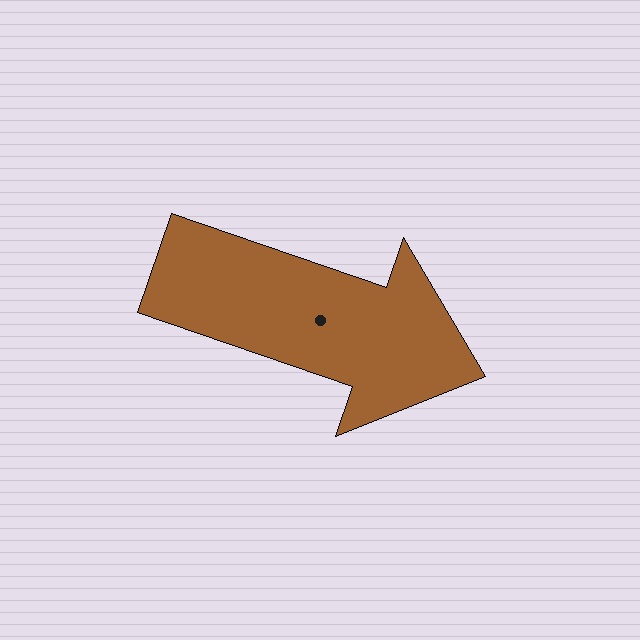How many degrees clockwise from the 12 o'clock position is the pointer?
Approximately 109 degrees.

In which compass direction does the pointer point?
East.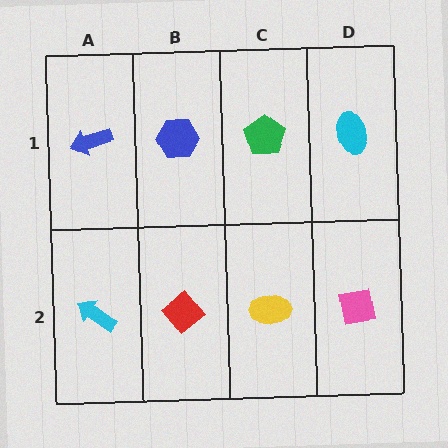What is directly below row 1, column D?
A pink square.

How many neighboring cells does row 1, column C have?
3.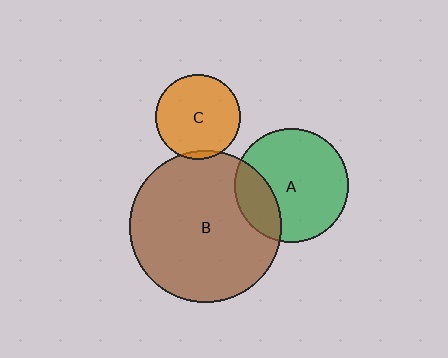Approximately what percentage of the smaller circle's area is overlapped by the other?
Approximately 5%.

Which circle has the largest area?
Circle B (brown).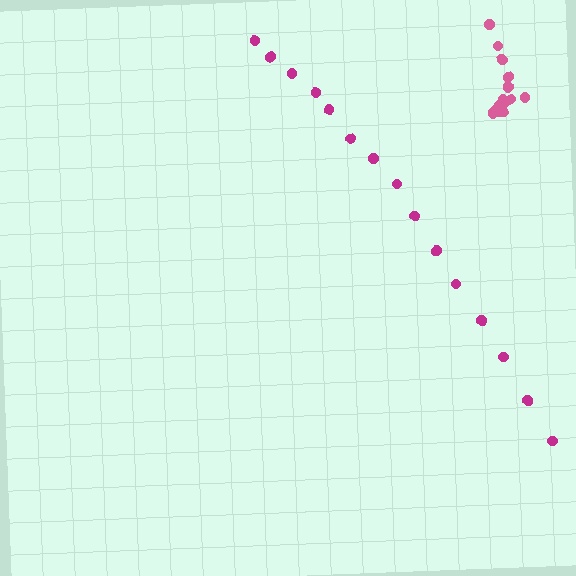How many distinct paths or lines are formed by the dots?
There are 2 distinct paths.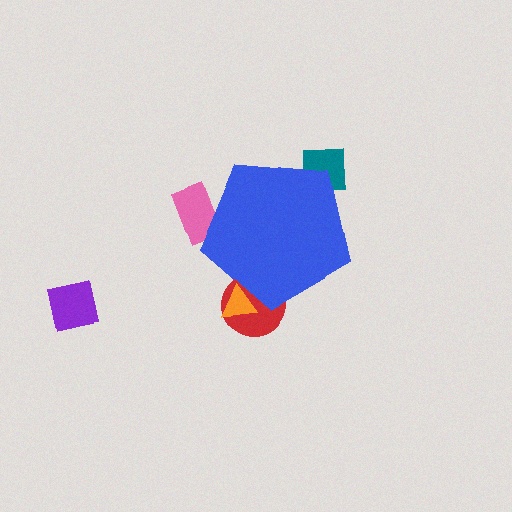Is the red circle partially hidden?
Yes, the red circle is partially hidden behind the blue pentagon.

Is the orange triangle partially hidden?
Yes, the orange triangle is partially hidden behind the blue pentagon.